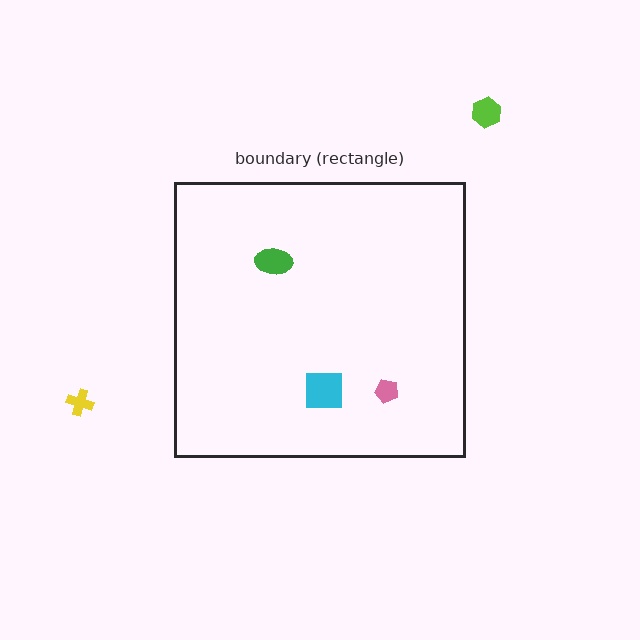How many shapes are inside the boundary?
3 inside, 2 outside.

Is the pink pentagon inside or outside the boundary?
Inside.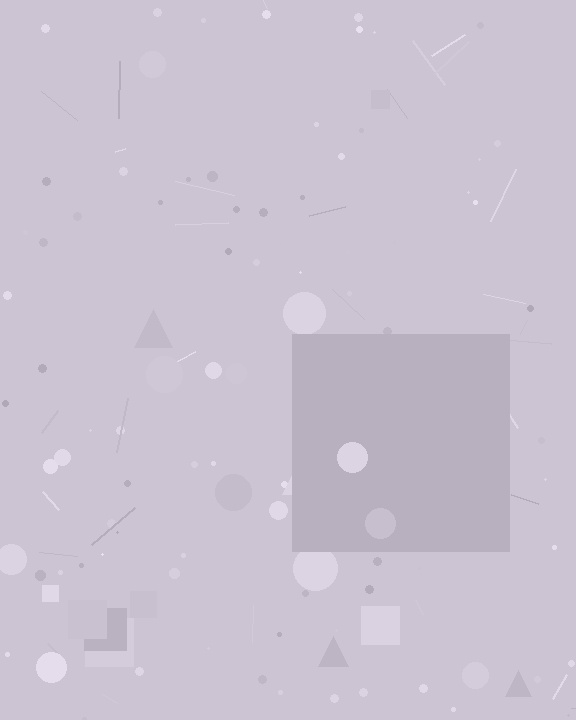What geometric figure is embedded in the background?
A square is embedded in the background.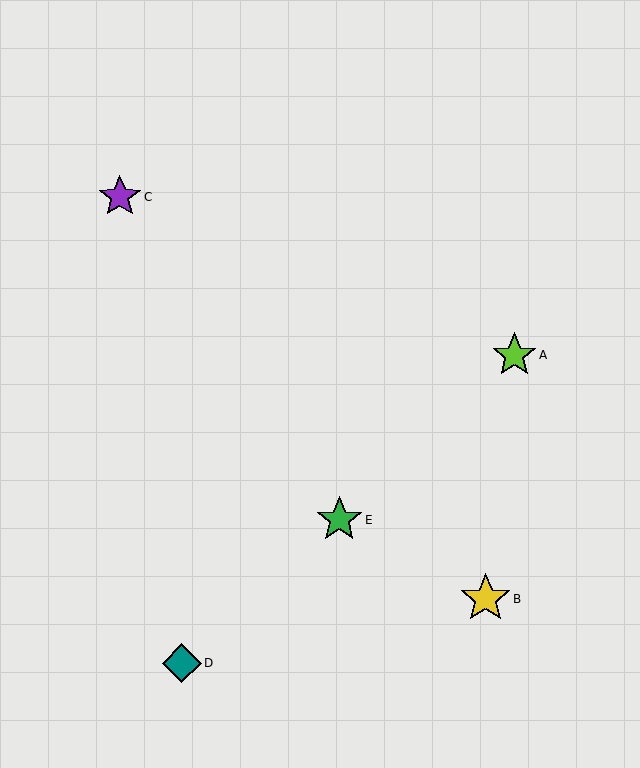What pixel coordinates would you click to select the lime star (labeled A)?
Click at (514, 355) to select the lime star A.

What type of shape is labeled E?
Shape E is a green star.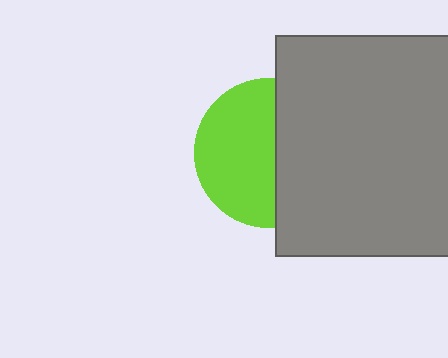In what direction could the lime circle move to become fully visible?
The lime circle could move left. That would shift it out from behind the gray square entirely.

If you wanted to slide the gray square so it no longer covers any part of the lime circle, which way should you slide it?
Slide it right — that is the most direct way to separate the two shapes.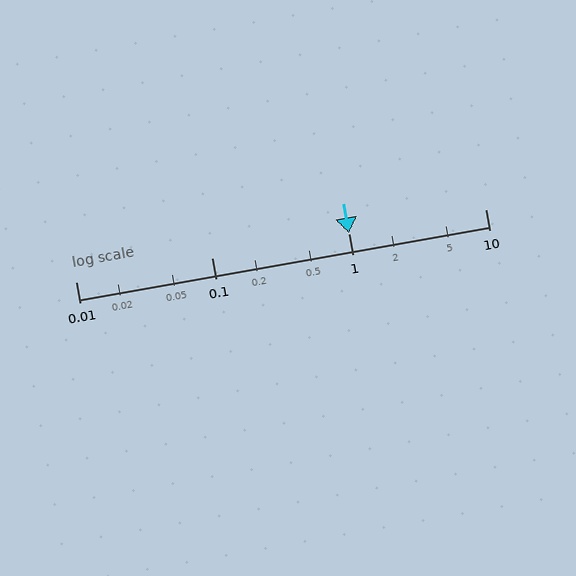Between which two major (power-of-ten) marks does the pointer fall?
The pointer is between 1 and 10.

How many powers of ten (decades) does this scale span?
The scale spans 3 decades, from 0.01 to 10.